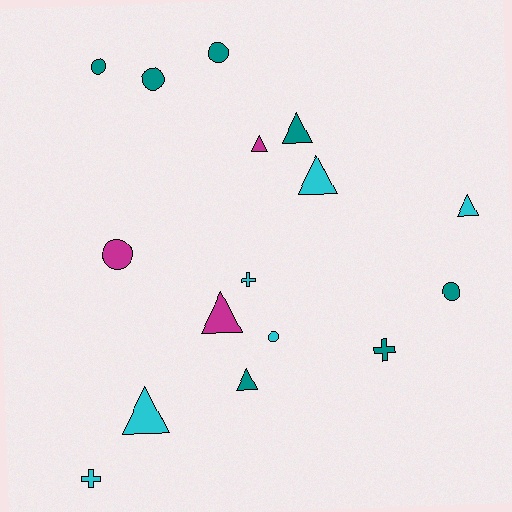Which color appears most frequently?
Teal, with 7 objects.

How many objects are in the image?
There are 16 objects.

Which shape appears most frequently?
Triangle, with 7 objects.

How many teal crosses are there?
There is 1 teal cross.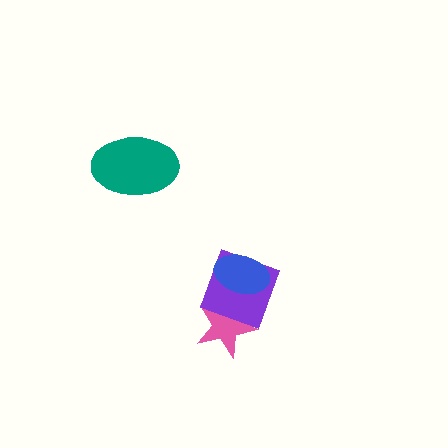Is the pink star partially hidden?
Yes, it is partially covered by another shape.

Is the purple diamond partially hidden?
Yes, it is partially covered by another shape.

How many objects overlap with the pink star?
2 objects overlap with the pink star.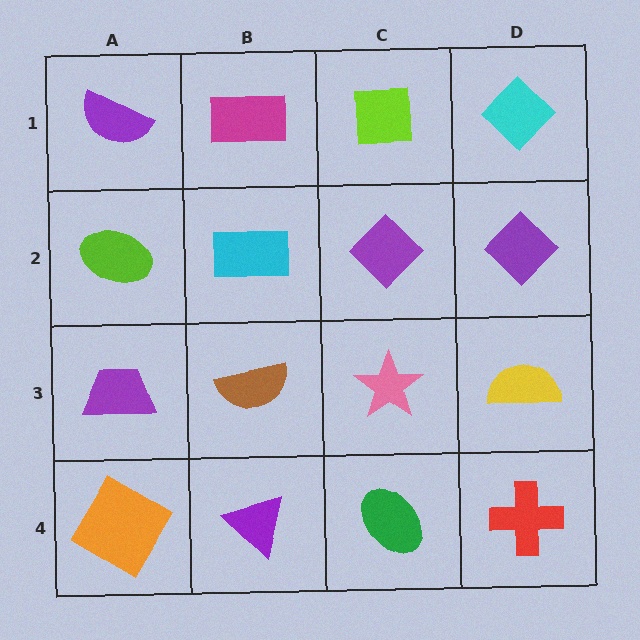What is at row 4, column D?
A red cross.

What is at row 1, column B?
A magenta rectangle.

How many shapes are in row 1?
4 shapes.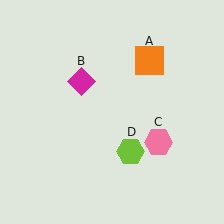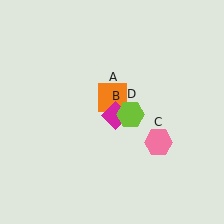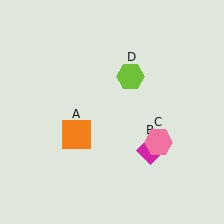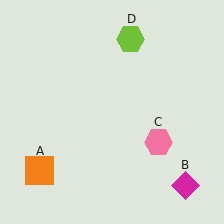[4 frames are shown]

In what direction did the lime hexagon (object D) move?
The lime hexagon (object D) moved up.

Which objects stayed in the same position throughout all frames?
Pink hexagon (object C) remained stationary.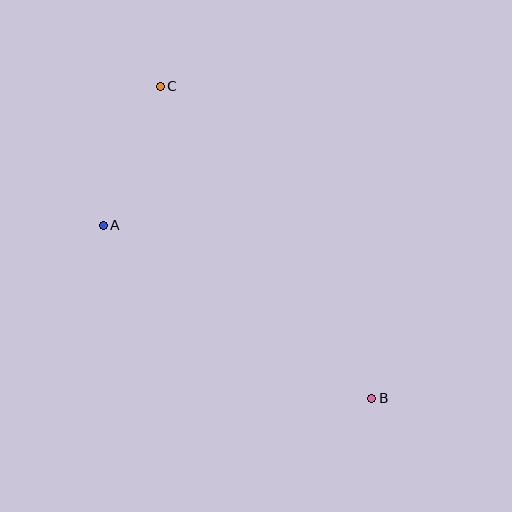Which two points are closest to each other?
Points A and C are closest to each other.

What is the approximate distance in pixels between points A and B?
The distance between A and B is approximately 320 pixels.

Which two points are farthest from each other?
Points B and C are farthest from each other.